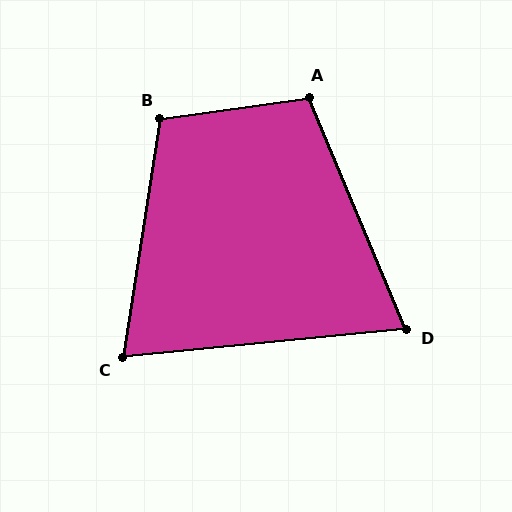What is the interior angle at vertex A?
Approximately 104 degrees (obtuse).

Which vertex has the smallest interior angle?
D, at approximately 73 degrees.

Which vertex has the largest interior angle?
B, at approximately 107 degrees.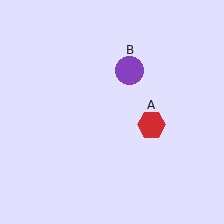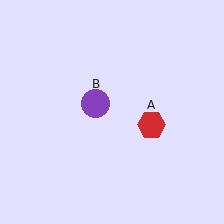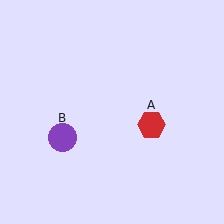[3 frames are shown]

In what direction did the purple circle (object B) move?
The purple circle (object B) moved down and to the left.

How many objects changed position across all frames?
1 object changed position: purple circle (object B).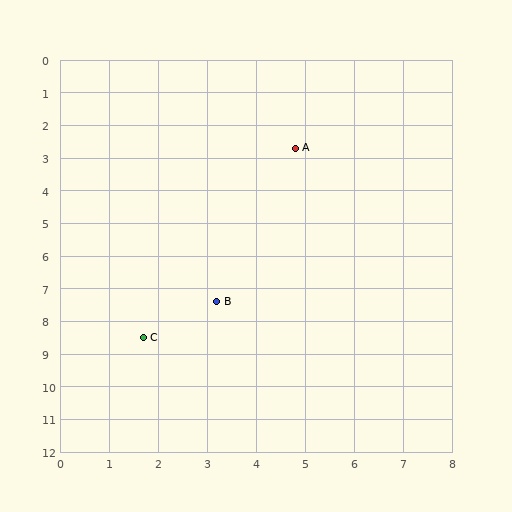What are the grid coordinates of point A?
Point A is at approximately (4.8, 2.7).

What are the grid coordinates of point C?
Point C is at approximately (1.7, 8.5).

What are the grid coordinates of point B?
Point B is at approximately (3.2, 7.4).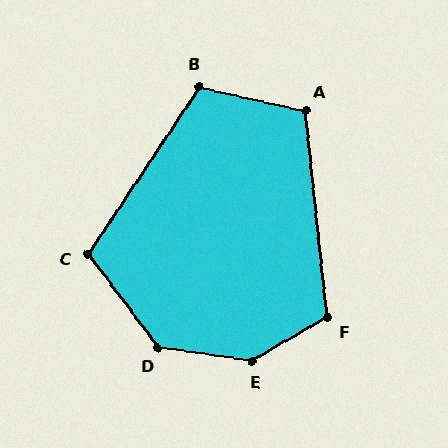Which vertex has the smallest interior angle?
A, at approximately 109 degrees.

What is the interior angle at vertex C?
Approximately 109 degrees (obtuse).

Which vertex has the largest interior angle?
E, at approximately 142 degrees.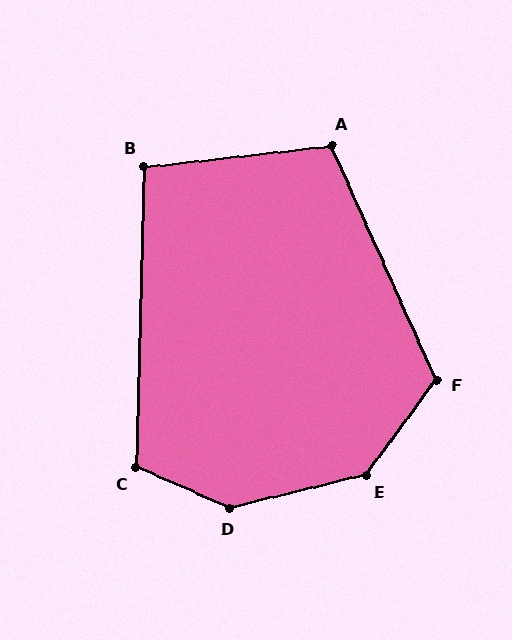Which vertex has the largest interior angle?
D, at approximately 143 degrees.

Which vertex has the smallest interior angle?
B, at approximately 98 degrees.